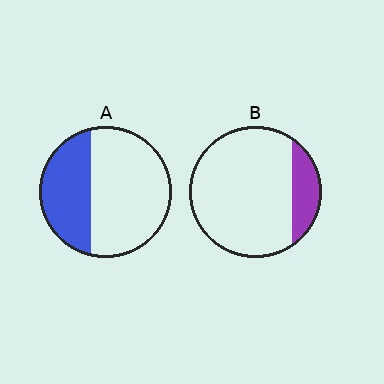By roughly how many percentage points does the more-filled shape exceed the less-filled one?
By roughly 20 percentage points (A over B).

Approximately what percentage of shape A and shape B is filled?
A is approximately 35% and B is approximately 15%.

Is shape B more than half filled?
No.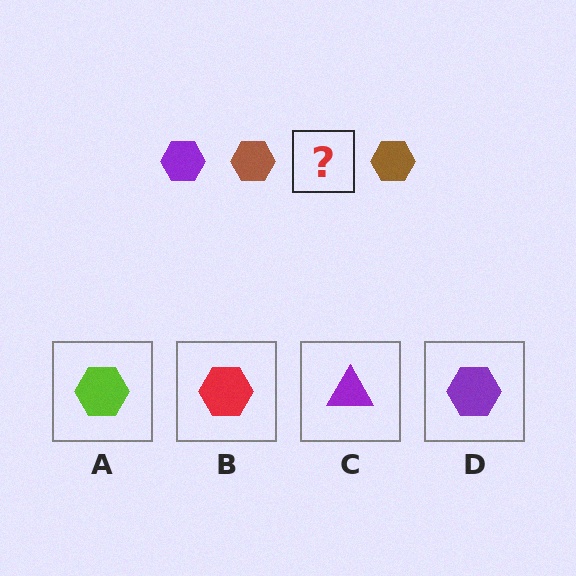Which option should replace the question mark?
Option D.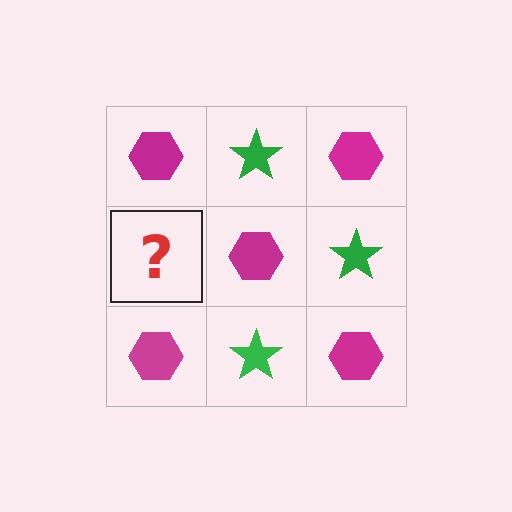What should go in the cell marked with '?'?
The missing cell should contain a green star.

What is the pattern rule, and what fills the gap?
The rule is that it alternates magenta hexagon and green star in a checkerboard pattern. The gap should be filled with a green star.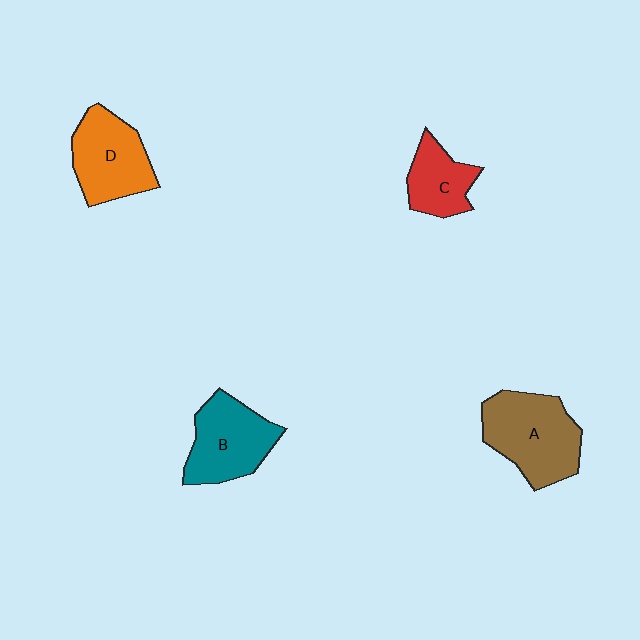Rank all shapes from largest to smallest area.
From largest to smallest: A (brown), B (teal), D (orange), C (red).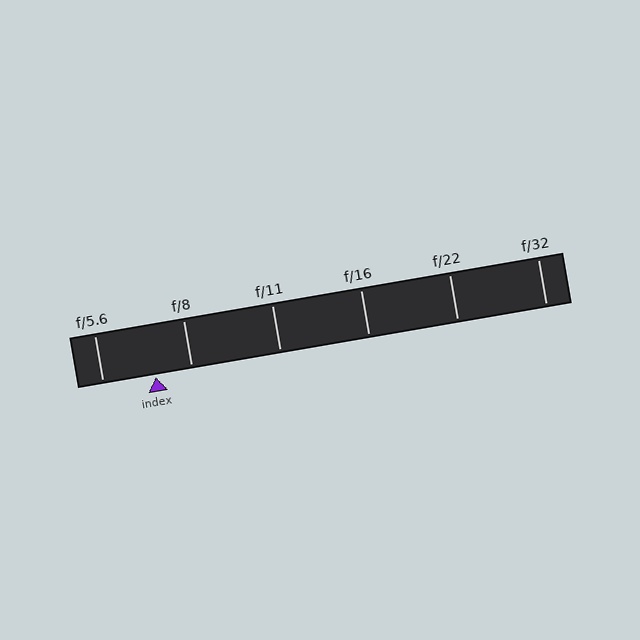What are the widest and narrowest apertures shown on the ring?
The widest aperture shown is f/5.6 and the narrowest is f/32.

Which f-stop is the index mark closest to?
The index mark is closest to f/8.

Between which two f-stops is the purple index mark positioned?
The index mark is between f/5.6 and f/8.